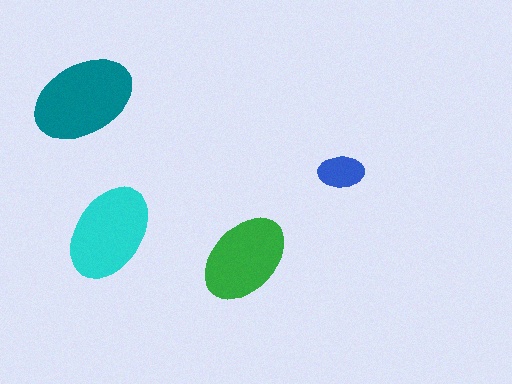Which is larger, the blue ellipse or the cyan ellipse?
The cyan one.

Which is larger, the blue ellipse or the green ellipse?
The green one.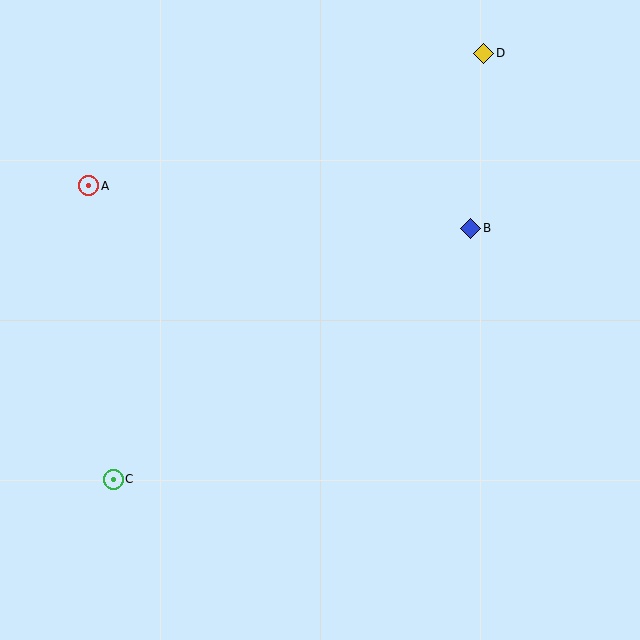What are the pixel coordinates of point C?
Point C is at (113, 479).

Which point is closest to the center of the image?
Point B at (471, 228) is closest to the center.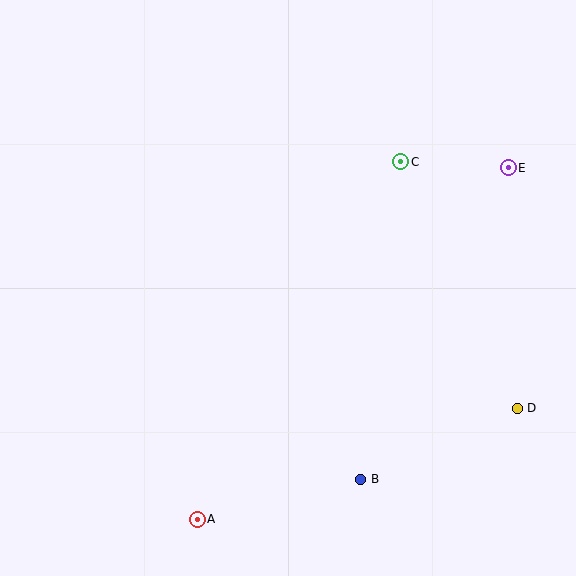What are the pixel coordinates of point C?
Point C is at (401, 162).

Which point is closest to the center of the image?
Point C at (401, 162) is closest to the center.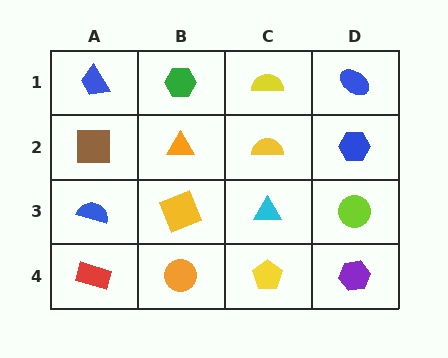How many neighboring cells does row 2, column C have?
4.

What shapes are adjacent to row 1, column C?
A yellow semicircle (row 2, column C), a green hexagon (row 1, column B), a blue ellipse (row 1, column D).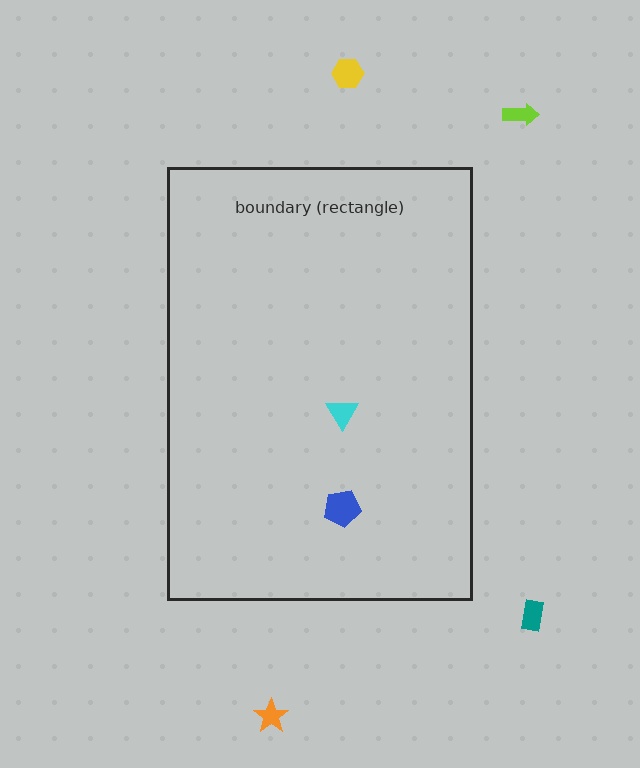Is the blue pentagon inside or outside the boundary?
Inside.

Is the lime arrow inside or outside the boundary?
Outside.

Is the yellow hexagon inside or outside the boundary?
Outside.